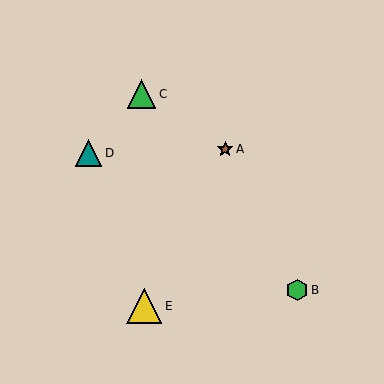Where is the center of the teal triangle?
The center of the teal triangle is at (89, 153).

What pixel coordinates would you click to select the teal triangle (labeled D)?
Click at (89, 153) to select the teal triangle D.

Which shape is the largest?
The yellow triangle (labeled E) is the largest.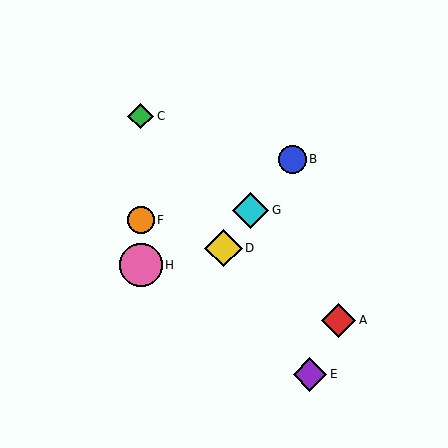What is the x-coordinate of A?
Object A is at x≈338.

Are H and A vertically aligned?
No, H is at x≈141 and A is at x≈338.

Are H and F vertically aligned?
Yes, both are at x≈141.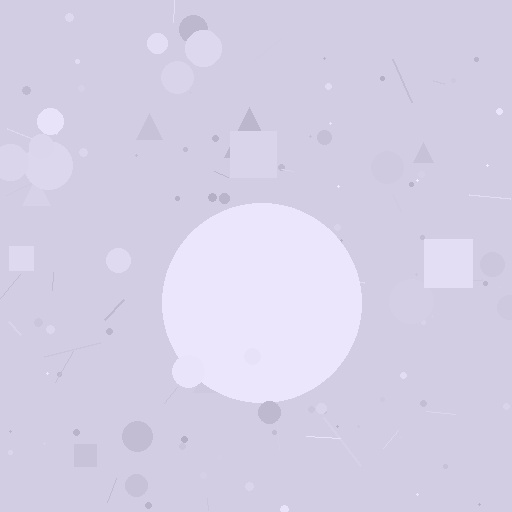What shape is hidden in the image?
A circle is hidden in the image.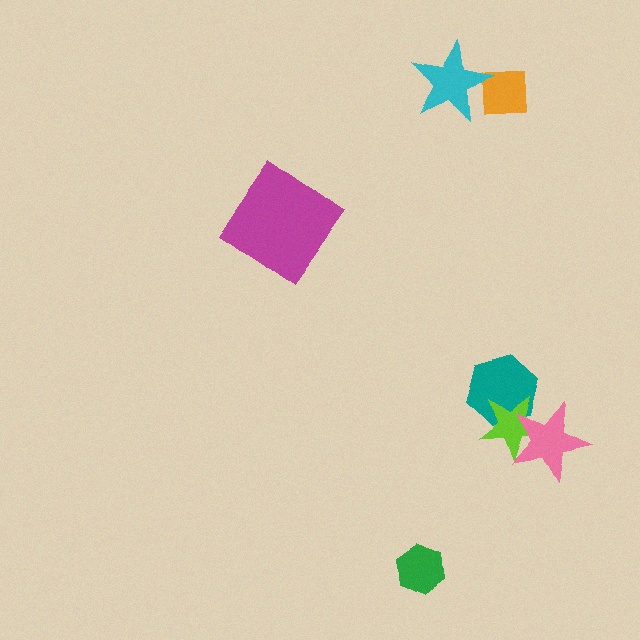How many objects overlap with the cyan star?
1 object overlaps with the cyan star.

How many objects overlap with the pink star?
2 objects overlap with the pink star.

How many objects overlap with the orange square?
1 object overlaps with the orange square.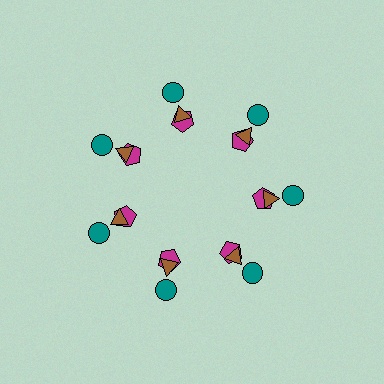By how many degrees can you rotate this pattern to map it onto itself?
The pattern maps onto itself every 51 degrees of rotation.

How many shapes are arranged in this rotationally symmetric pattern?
There are 21 shapes, arranged in 7 groups of 3.